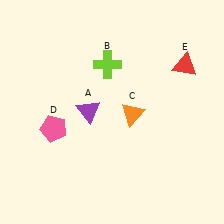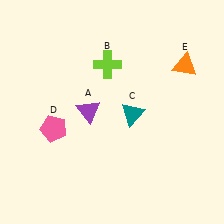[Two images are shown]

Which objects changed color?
C changed from orange to teal. E changed from red to orange.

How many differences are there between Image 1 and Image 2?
There are 2 differences between the two images.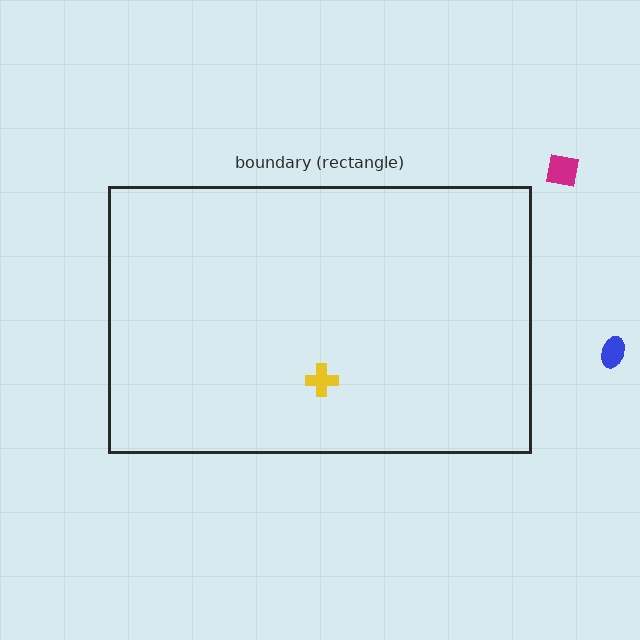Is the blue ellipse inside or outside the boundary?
Outside.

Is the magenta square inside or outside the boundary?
Outside.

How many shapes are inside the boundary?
1 inside, 2 outside.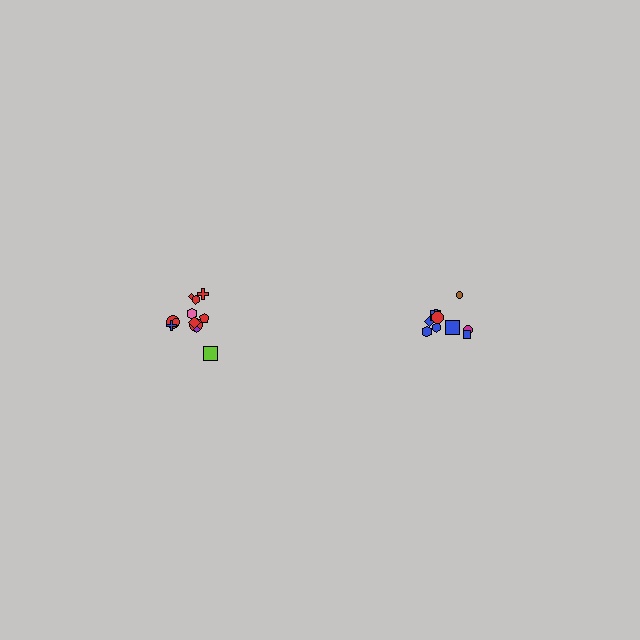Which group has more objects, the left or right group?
The left group.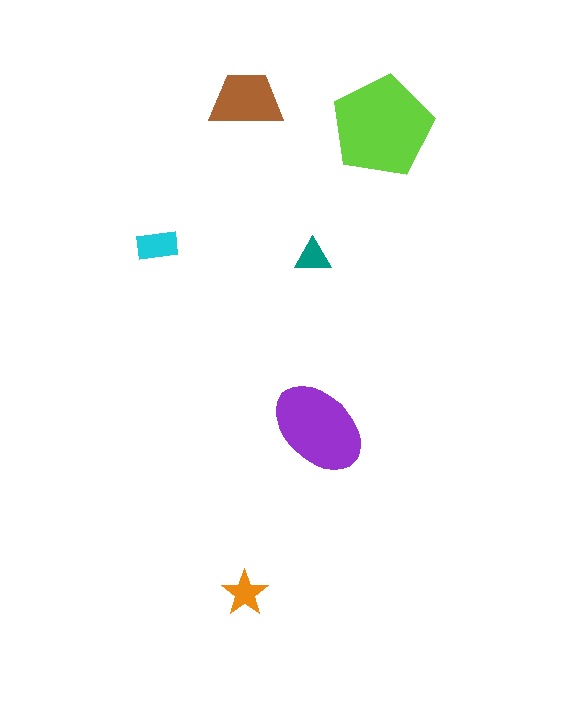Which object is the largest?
The lime pentagon.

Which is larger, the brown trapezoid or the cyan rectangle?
The brown trapezoid.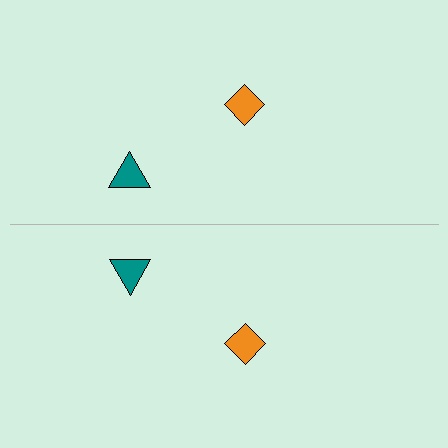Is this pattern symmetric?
Yes, this pattern has bilateral (reflection) symmetry.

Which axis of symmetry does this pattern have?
The pattern has a horizontal axis of symmetry running through the center of the image.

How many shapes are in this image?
There are 4 shapes in this image.